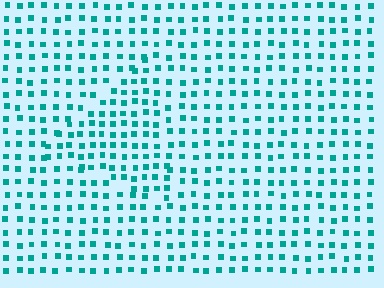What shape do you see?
I see a triangle.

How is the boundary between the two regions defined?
The boundary is defined by a change in element density (approximately 1.4x ratio). All elements are the same color, size, and shape.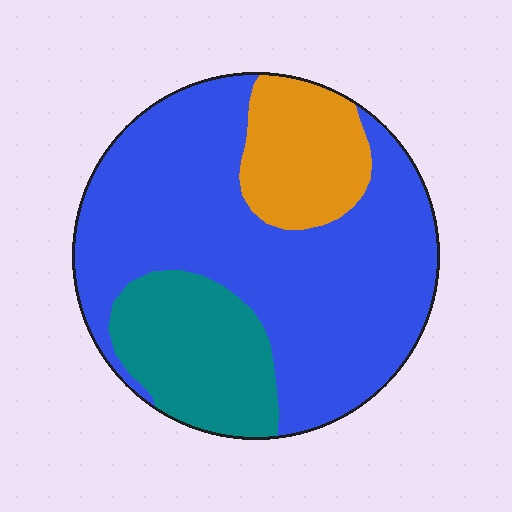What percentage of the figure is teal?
Teal takes up about one fifth (1/5) of the figure.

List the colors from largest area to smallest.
From largest to smallest: blue, teal, orange.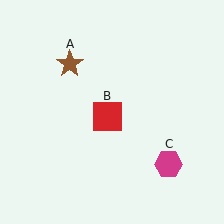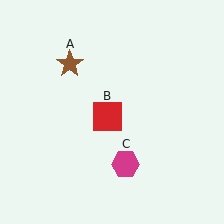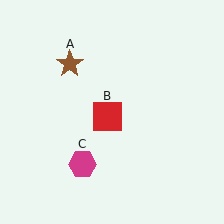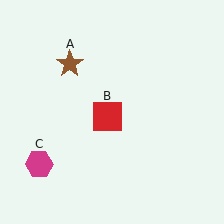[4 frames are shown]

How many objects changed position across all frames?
1 object changed position: magenta hexagon (object C).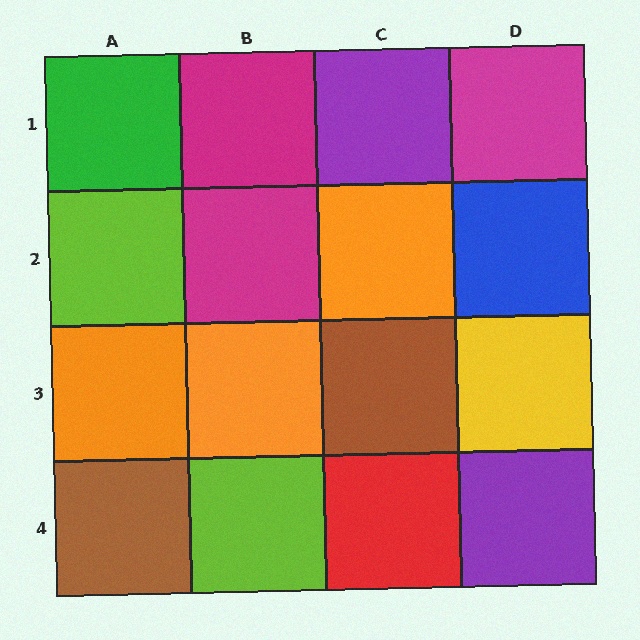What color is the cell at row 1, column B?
Magenta.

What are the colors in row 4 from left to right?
Brown, lime, red, purple.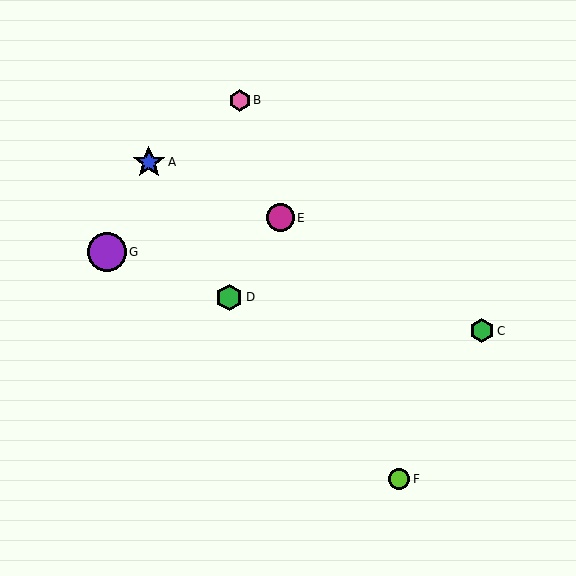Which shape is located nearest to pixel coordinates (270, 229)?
The magenta circle (labeled E) at (280, 218) is nearest to that location.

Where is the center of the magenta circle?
The center of the magenta circle is at (280, 218).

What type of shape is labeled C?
Shape C is a green hexagon.